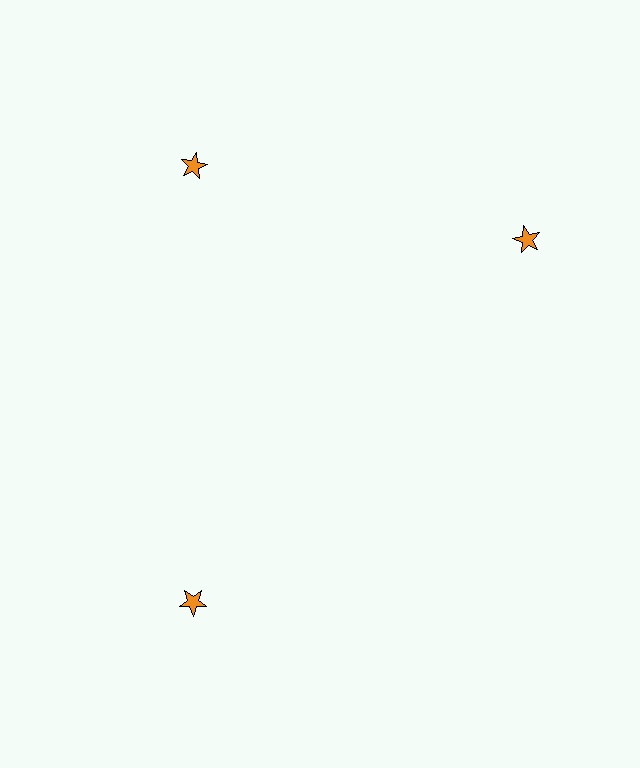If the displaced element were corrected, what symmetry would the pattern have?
It would have 3-fold rotational symmetry — the pattern would map onto itself every 120 degrees.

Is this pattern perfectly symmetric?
No. The 3 orange stars are arranged in a ring, but one element near the 3 o'clock position is rotated out of alignment along the ring, breaking the 3-fold rotational symmetry.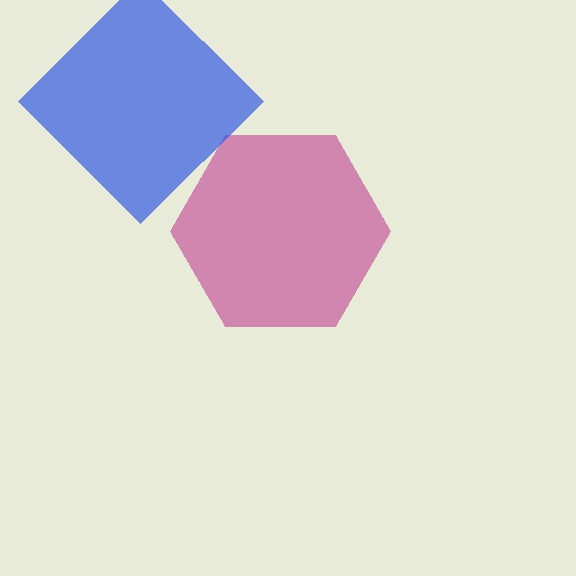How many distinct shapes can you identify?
There are 2 distinct shapes: a magenta hexagon, a blue diamond.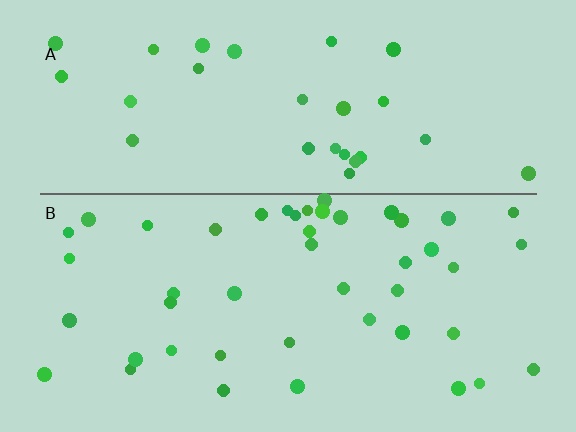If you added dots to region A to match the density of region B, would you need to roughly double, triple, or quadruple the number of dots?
Approximately double.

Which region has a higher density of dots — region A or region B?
B (the bottom).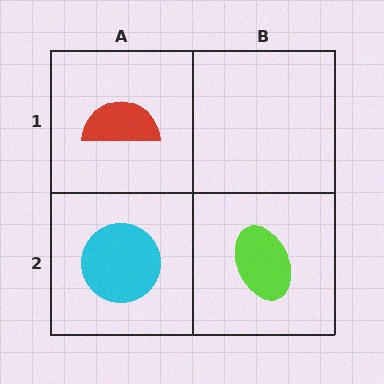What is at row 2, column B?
A lime ellipse.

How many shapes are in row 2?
2 shapes.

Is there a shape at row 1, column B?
No, that cell is empty.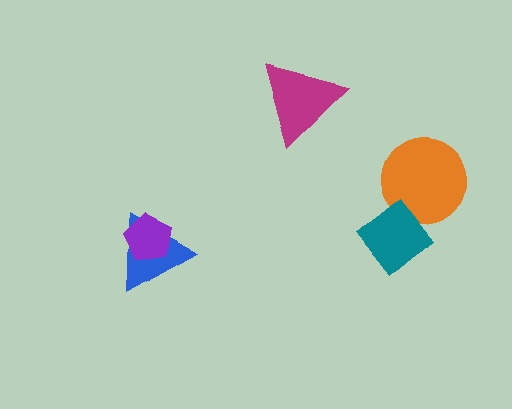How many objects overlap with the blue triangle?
1 object overlaps with the blue triangle.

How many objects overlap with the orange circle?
1 object overlaps with the orange circle.